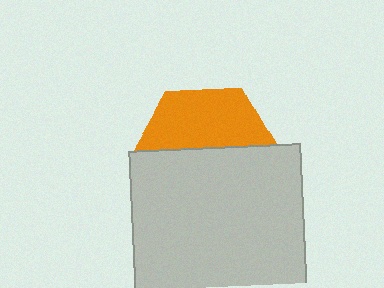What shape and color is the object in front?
The object in front is a light gray square.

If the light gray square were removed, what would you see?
You would see the complete orange hexagon.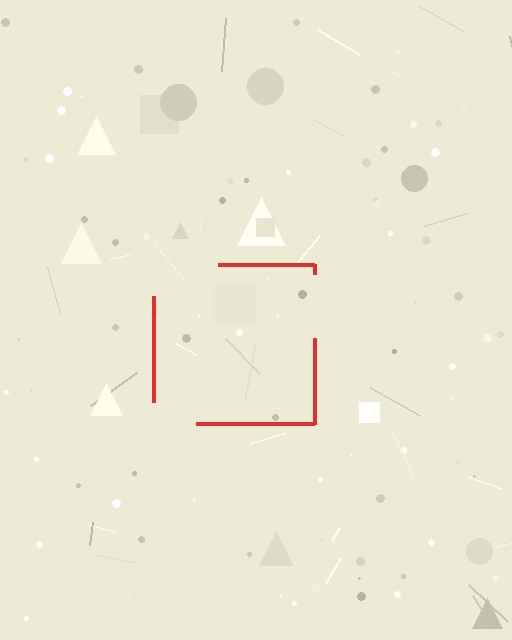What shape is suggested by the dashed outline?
The dashed outline suggests a square.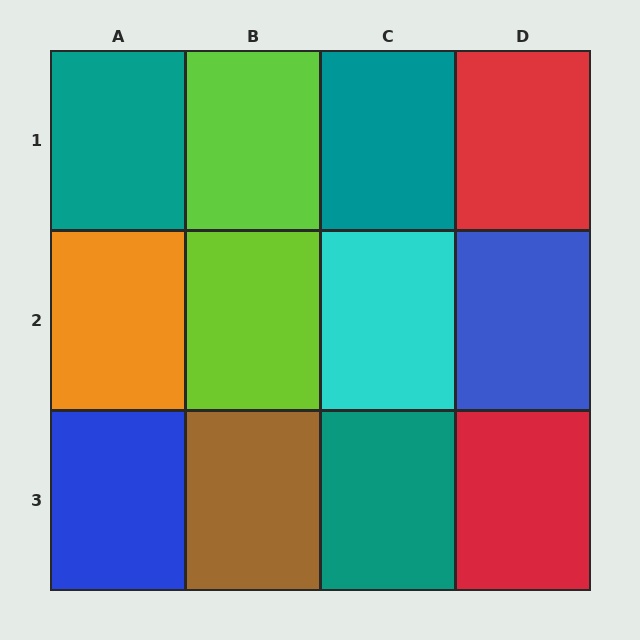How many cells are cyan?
1 cell is cyan.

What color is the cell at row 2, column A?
Orange.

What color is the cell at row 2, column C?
Cyan.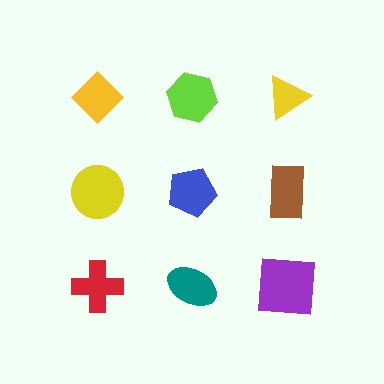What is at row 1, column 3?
A yellow triangle.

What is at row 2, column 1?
A yellow circle.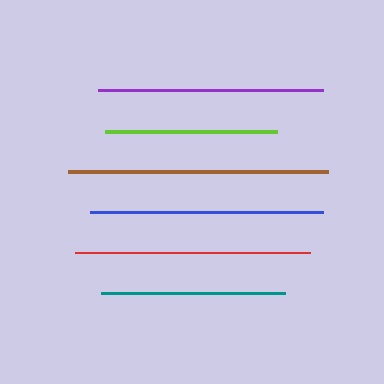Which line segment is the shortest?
The lime line is the shortest at approximately 172 pixels.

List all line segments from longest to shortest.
From longest to shortest: brown, red, blue, purple, teal, lime.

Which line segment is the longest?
The brown line is the longest at approximately 261 pixels.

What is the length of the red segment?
The red segment is approximately 235 pixels long.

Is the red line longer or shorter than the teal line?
The red line is longer than the teal line.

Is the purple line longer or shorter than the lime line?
The purple line is longer than the lime line.